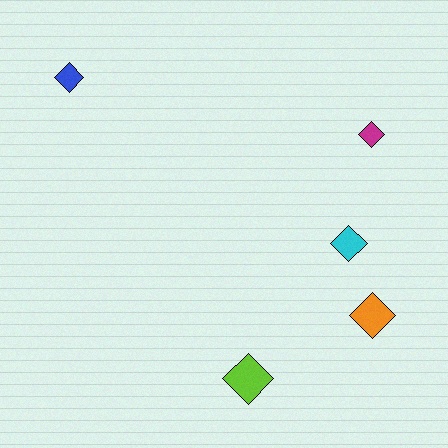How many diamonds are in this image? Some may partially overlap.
There are 5 diamonds.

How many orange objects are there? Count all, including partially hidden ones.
There is 1 orange object.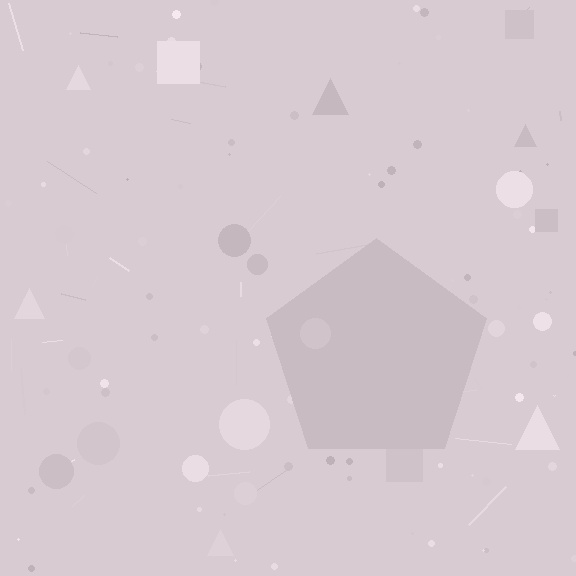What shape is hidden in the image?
A pentagon is hidden in the image.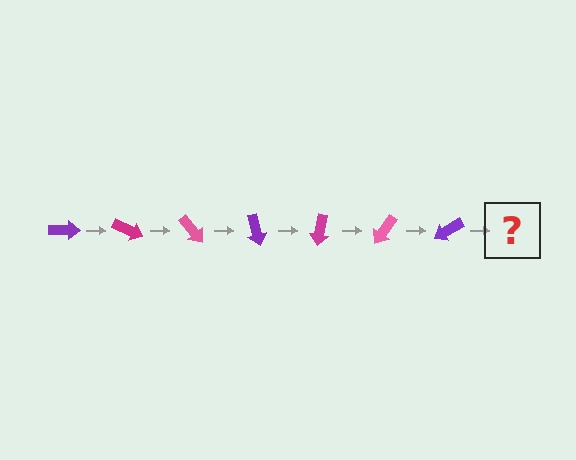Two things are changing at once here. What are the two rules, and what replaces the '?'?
The two rules are that it rotates 25 degrees each step and the color cycles through purple, magenta, and pink. The '?' should be a magenta arrow, rotated 175 degrees from the start.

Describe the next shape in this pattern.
It should be a magenta arrow, rotated 175 degrees from the start.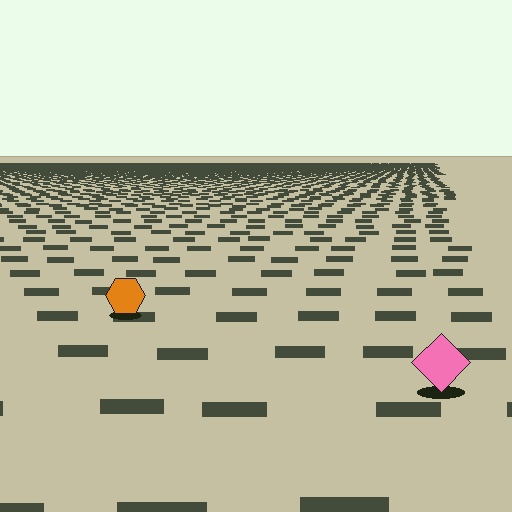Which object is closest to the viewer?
The pink diamond is closest. The texture marks near it are larger and more spread out.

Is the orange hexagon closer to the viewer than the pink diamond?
No. The pink diamond is closer — you can tell from the texture gradient: the ground texture is coarser near it.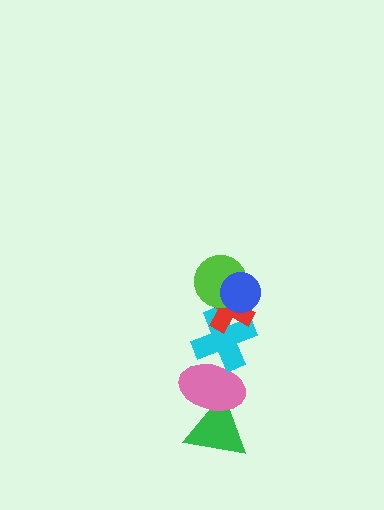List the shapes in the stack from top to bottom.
From top to bottom: the blue circle, the lime circle, the red cross, the cyan cross, the pink ellipse, the green triangle.